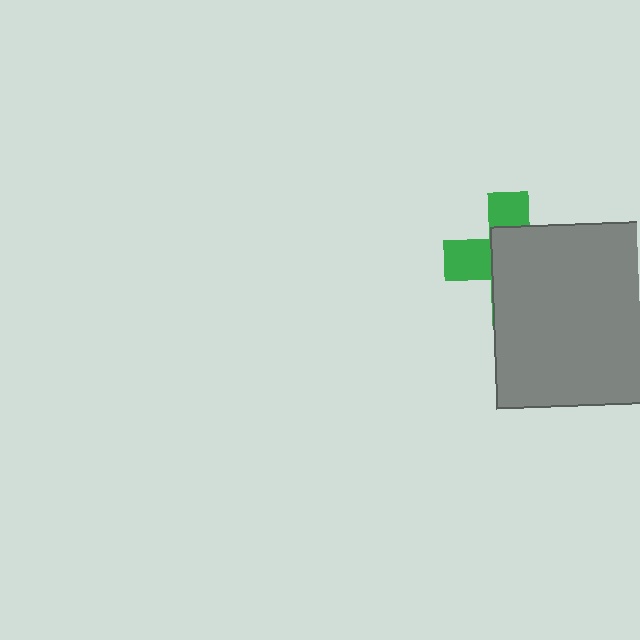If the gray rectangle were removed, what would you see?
You would see the complete green cross.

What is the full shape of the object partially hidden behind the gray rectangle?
The partially hidden object is a green cross.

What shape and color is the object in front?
The object in front is a gray rectangle.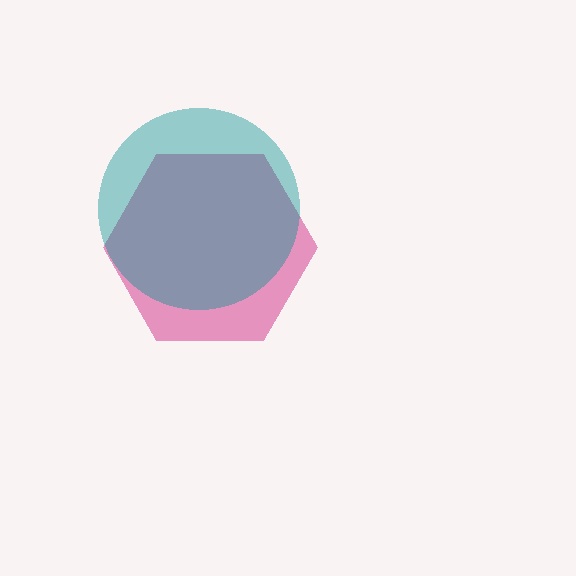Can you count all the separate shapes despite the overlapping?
Yes, there are 2 separate shapes.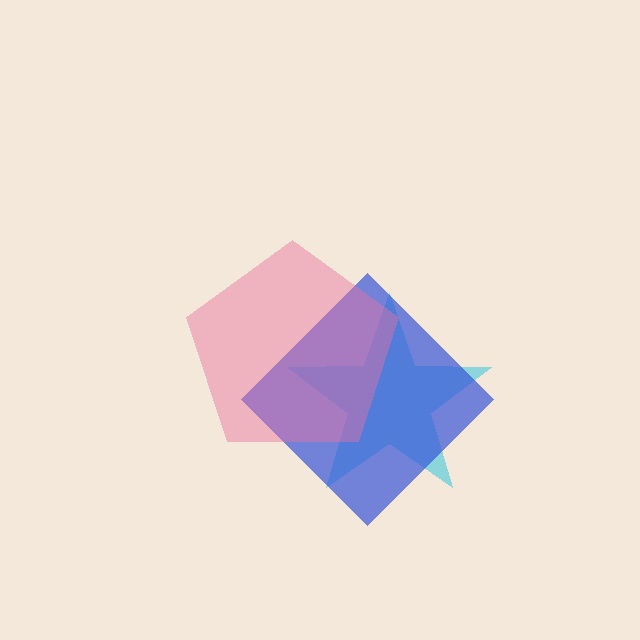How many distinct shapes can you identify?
There are 3 distinct shapes: a cyan star, a blue diamond, a pink pentagon.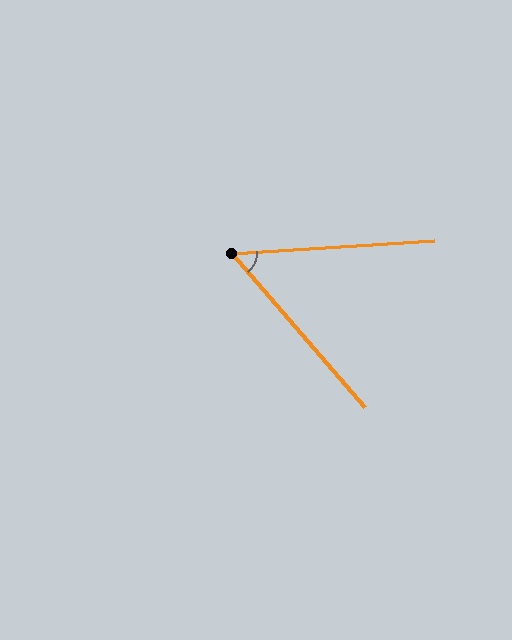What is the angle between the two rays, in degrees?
Approximately 53 degrees.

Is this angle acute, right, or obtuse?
It is acute.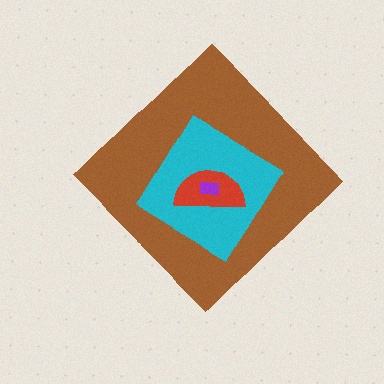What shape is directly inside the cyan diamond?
The red semicircle.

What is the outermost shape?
The brown diamond.